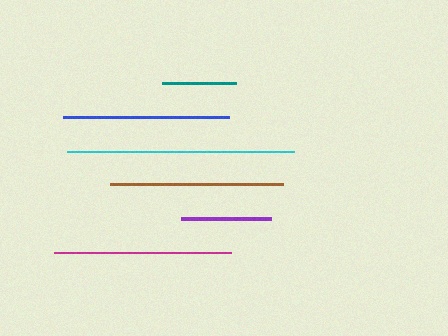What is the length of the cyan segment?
The cyan segment is approximately 227 pixels long.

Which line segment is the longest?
The cyan line is the longest at approximately 227 pixels.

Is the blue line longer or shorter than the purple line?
The blue line is longer than the purple line.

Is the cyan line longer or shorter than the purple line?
The cyan line is longer than the purple line.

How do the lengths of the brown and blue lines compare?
The brown and blue lines are approximately the same length.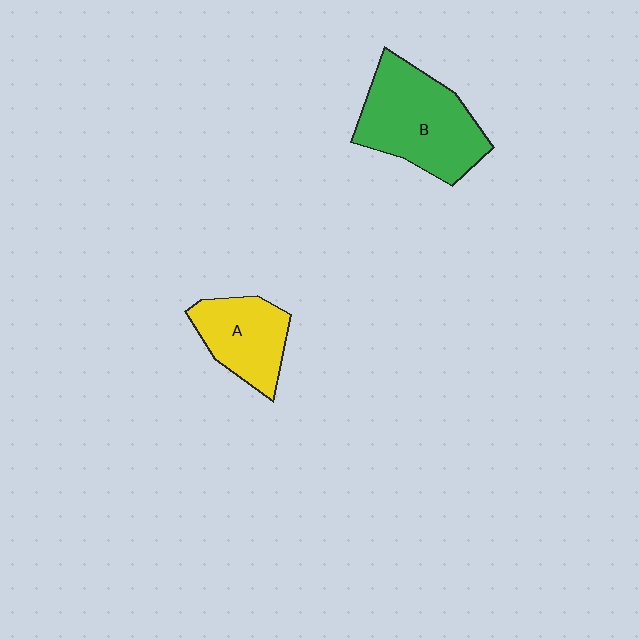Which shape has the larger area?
Shape B (green).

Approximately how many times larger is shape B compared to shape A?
Approximately 1.6 times.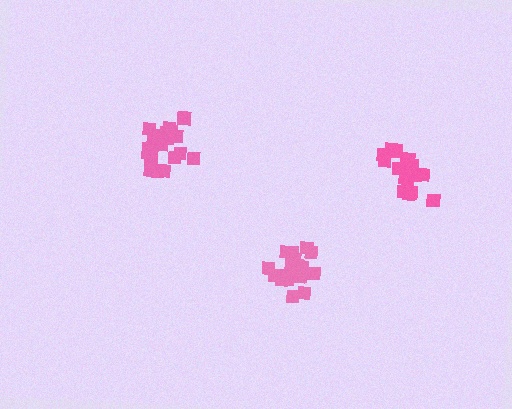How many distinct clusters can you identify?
There are 3 distinct clusters.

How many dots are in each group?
Group 1: 20 dots, Group 2: 17 dots, Group 3: 19 dots (56 total).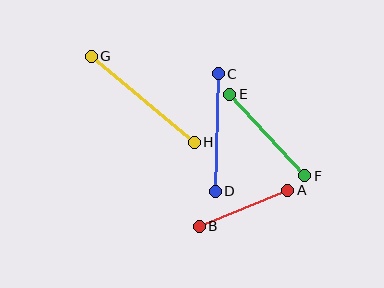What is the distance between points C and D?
The distance is approximately 118 pixels.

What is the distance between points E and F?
The distance is approximately 111 pixels.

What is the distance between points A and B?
The distance is approximately 95 pixels.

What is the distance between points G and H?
The distance is approximately 134 pixels.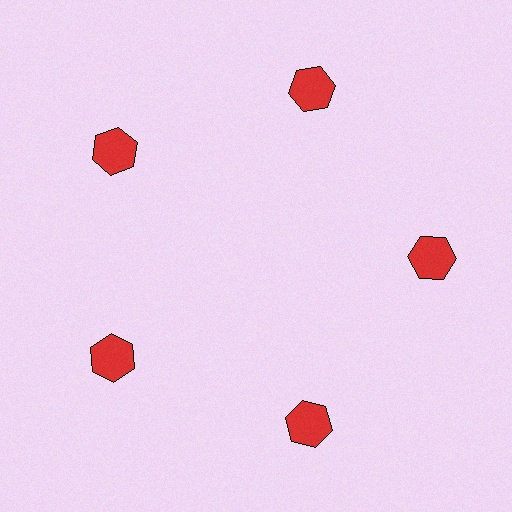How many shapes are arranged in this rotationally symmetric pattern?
There are 5 shapes, arranged in 5 groups of 1.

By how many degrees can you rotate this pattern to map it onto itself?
The pattern maps onto itself every 72 degrees of rotation.